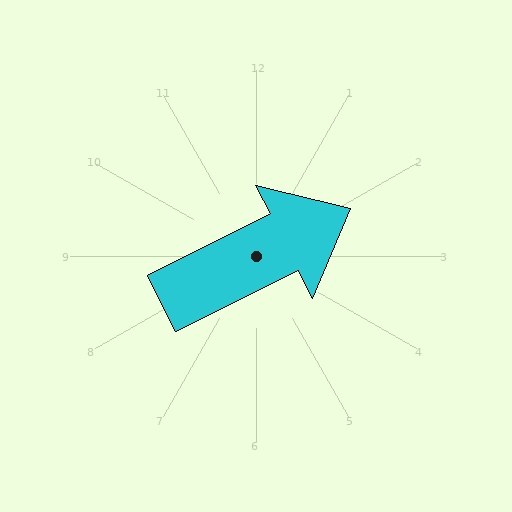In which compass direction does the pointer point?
Northeast.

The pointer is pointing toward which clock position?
Roughly 2 o'clock.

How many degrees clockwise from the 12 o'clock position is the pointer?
Approximately 63 degrees.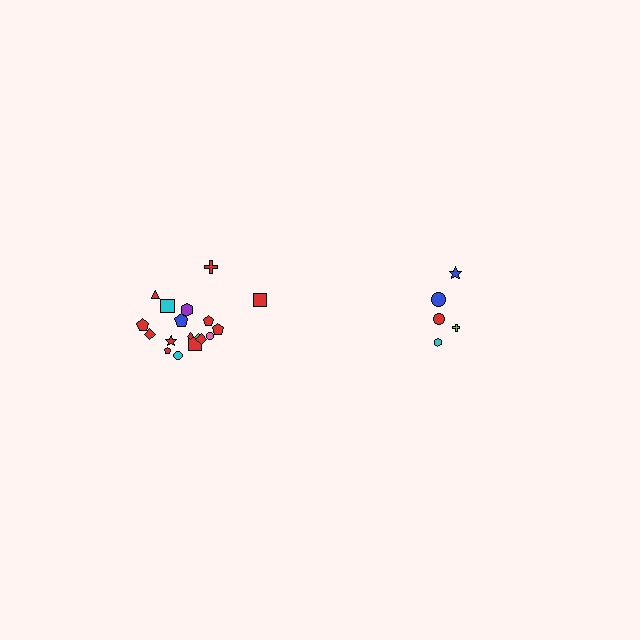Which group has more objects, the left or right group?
The left group.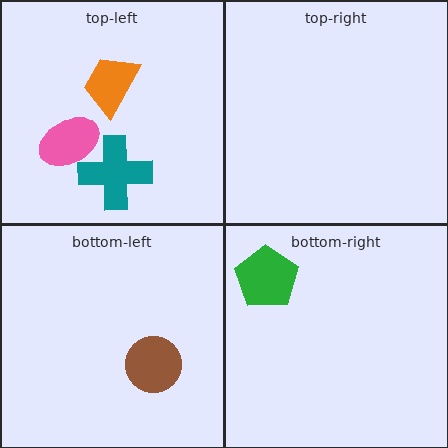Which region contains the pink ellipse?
The top-left region.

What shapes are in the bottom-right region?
The green pentagon.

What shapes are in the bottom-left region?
The brown circle.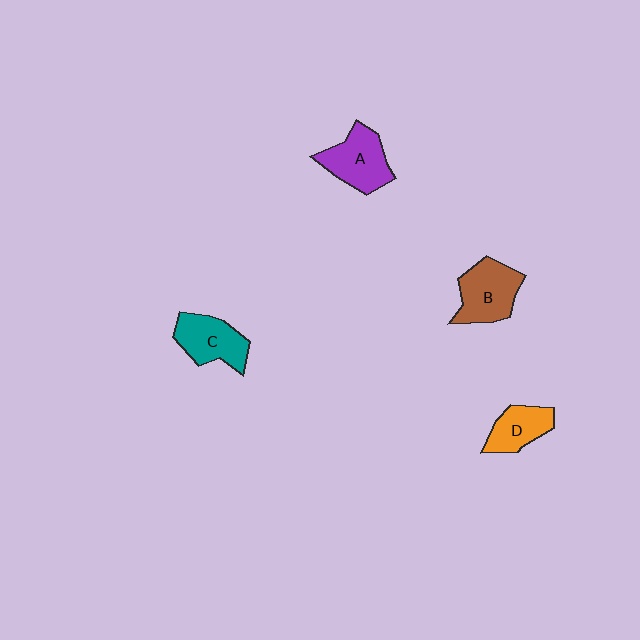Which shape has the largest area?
Shape B (brown).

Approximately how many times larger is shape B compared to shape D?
Approximately 1.4 times.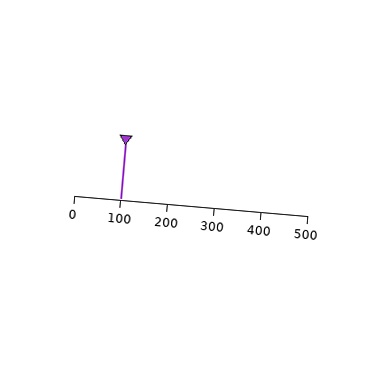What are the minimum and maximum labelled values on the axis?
The axis runs from 0 to 500.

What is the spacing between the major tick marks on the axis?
The major ticks are spaced 100 apart.